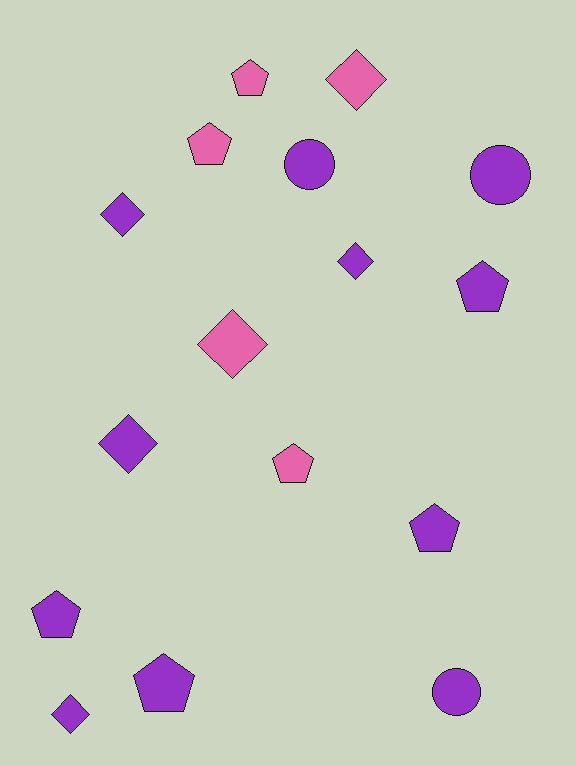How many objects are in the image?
There are 16 objects.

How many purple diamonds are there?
There are 4 purple diamonds.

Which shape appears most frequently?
Pentagon, with 7 objects.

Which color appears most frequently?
Purple, with 11 objects.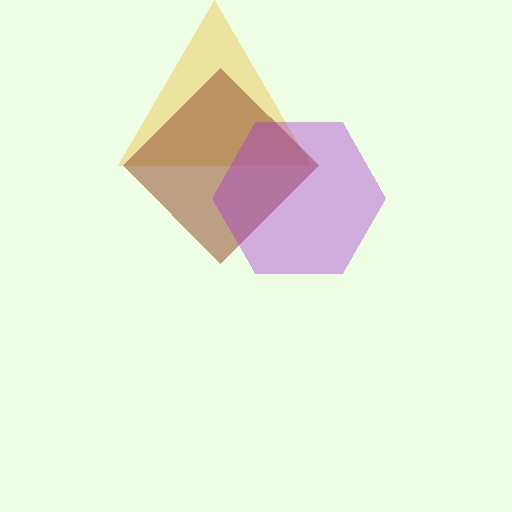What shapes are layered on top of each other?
The layered shapes are: a yellow triangle, a brown diamond, a purple hexagon.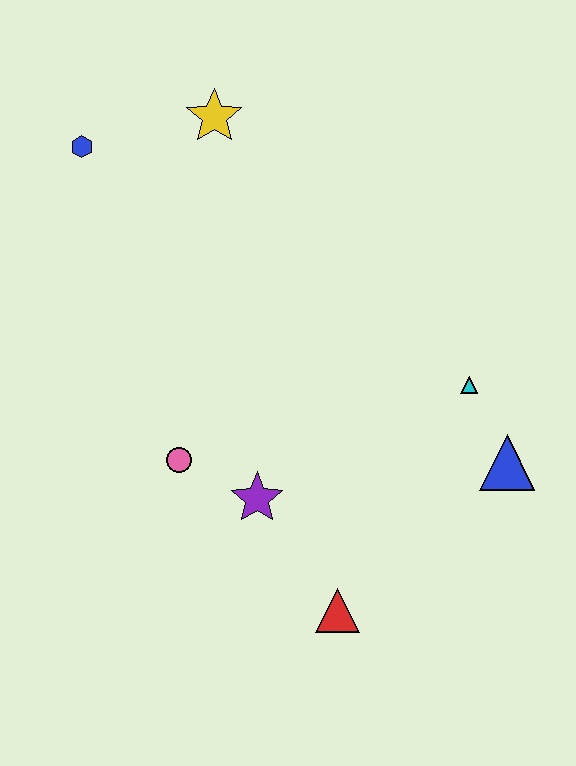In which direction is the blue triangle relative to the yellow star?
The blue triangle is below the yellow star.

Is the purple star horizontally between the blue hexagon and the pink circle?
No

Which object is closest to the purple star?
The pink circle is closest to the purple star.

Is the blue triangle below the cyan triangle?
Yes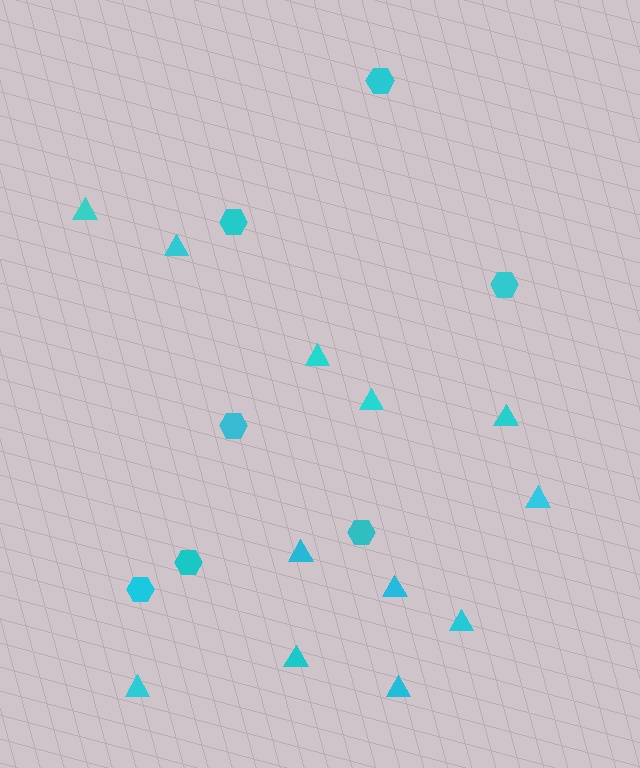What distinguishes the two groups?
There are 2 groups: one group of hexagons (7) and one group of triangles (12).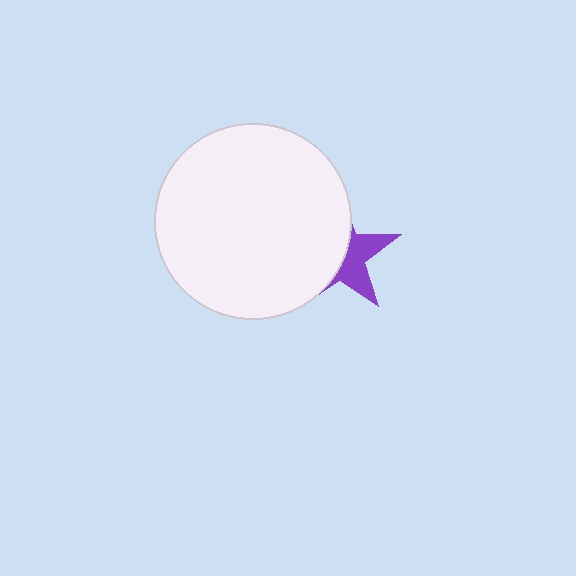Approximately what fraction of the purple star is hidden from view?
Roughly 59% of the purple star is hidden behind the white circle.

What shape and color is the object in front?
The object in front is a white circle.